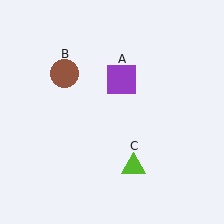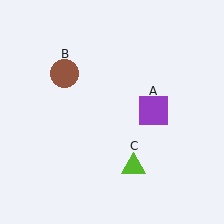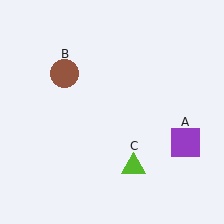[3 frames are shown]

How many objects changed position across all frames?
1 object changed position: purple square (object A).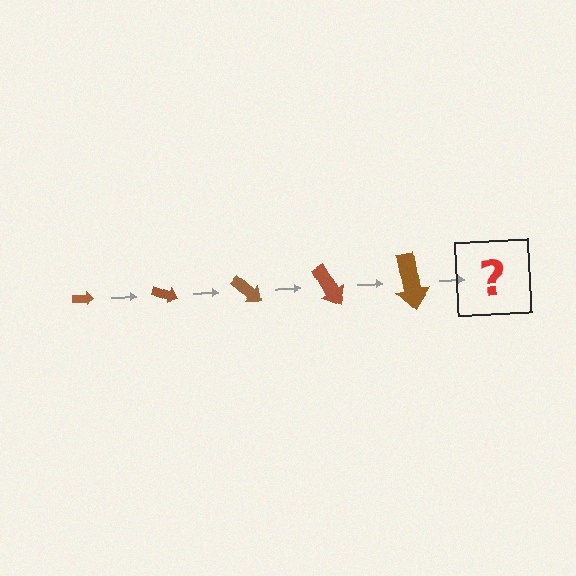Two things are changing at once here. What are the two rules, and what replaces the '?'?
The two rules are that the arrow grows larger each step and it rotates 20 degrees each step. The '?' should be an arrow, larger than the previous one and rotated 100 degrees from the start.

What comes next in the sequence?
The next element should be an arrow, larger than the previous one and rotated 100 degrees from the start.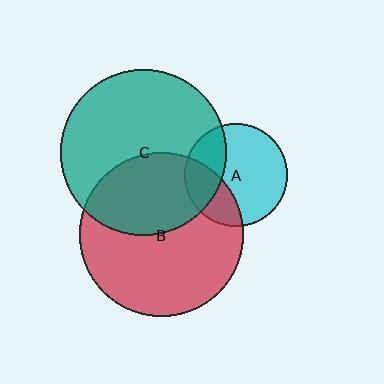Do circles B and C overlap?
Yes.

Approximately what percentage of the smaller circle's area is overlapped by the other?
Approximately 40%.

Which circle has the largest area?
Circle C (teal).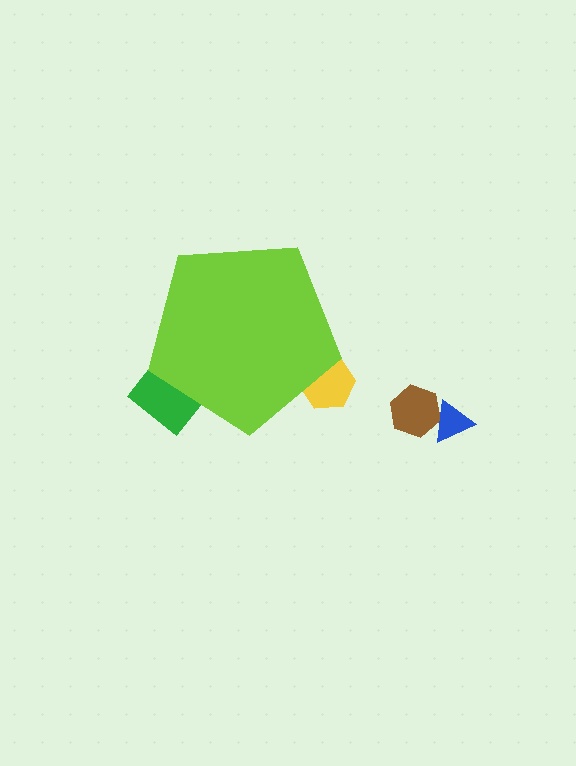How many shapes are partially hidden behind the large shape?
2 shapes are partially hidden.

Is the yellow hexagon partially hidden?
Yes, the yellow hexagon is partially hidden behind the lime pentagon.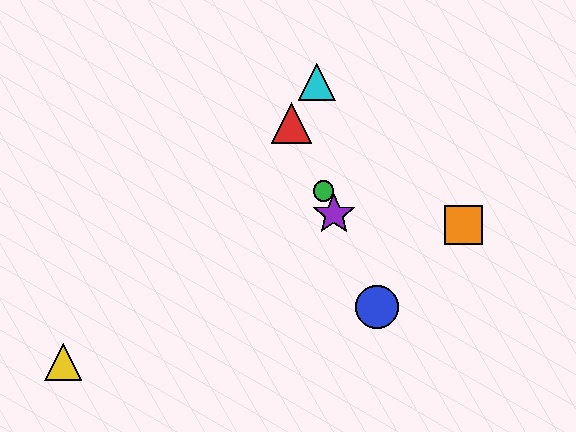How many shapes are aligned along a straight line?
4 shapes (the red triangle, the blue circle, the green circle, the purple star) are aligned along a straight line.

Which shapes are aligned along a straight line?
The red triangle, the blue circle, the green circle, the purple star are aligned along a straight line.